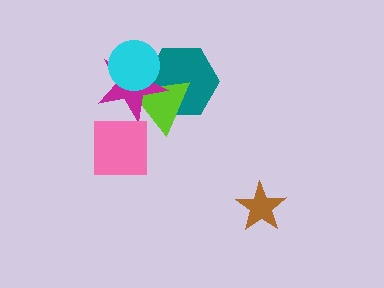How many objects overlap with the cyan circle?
3 objects overlap with the cyan circle.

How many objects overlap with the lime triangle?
3 objects overlap with the lime triangle.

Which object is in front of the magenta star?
The cyan circle is in front of the magenta star.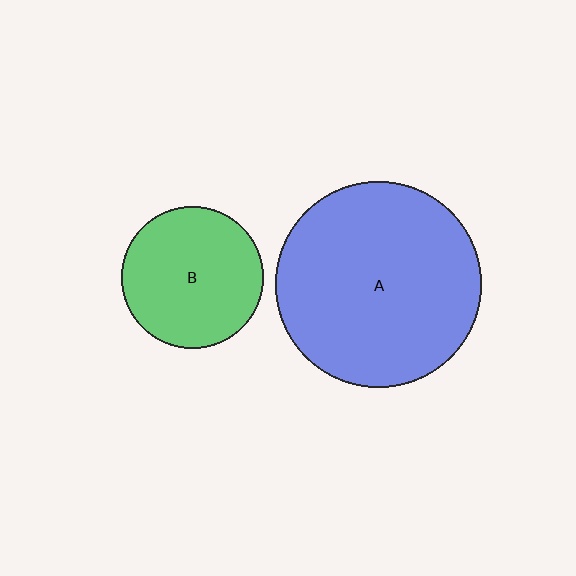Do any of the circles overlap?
No, none of the circles overlap.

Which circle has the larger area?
Circle A (blue).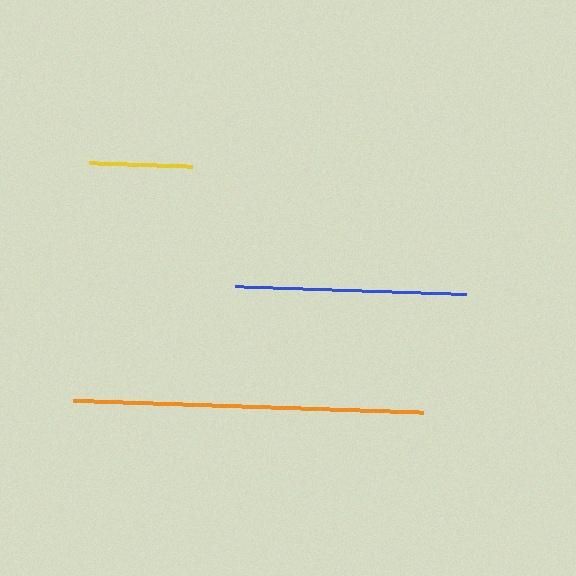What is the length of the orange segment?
The orange segment is approximately 350 pixels long.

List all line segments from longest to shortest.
From longest to shortest: orange, blue, yellow.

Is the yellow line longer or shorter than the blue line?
The blue line is longer than the yellow line.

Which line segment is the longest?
The orange line is the longest at approximately 350 pixels.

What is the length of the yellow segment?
The yellow segment is approximately 103 pixels long.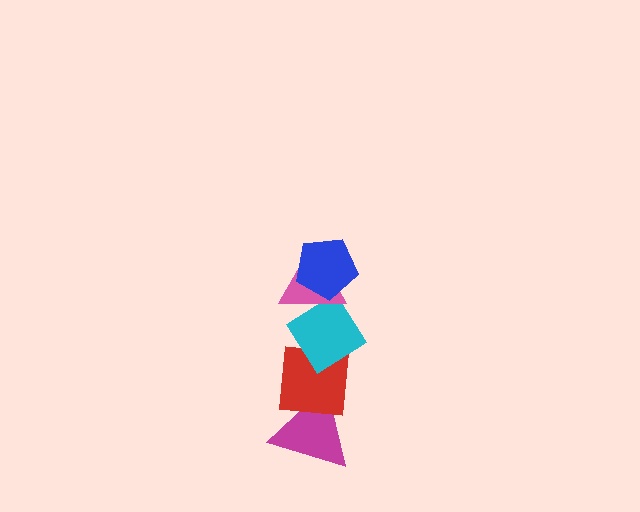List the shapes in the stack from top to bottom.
From top to bottom: the blue pentagon, the pink triangle, the cyan diamond, the red square, the magenta triangle.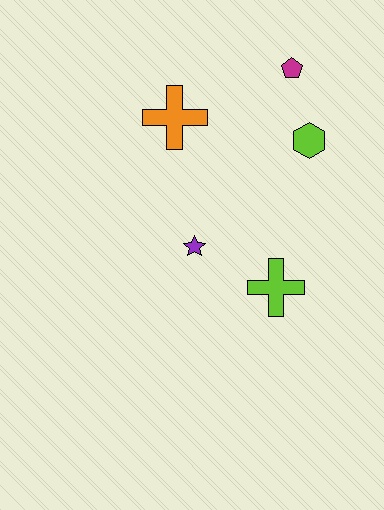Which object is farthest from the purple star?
The magenta pentagon is farthest from the purple star.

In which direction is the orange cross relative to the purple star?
The orange cross is above the purple star.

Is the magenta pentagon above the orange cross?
Yes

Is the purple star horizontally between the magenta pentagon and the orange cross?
Yes